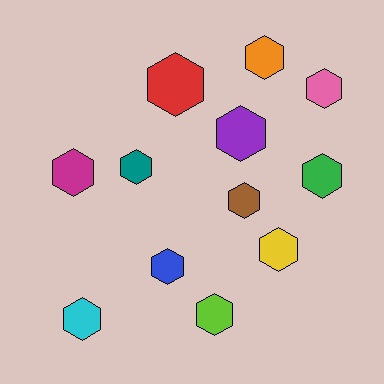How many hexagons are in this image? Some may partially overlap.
There are 12 hexagons.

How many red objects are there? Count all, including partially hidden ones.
There is 1 red object.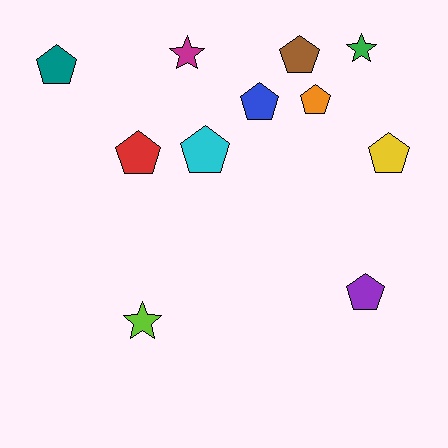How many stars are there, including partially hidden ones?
There are 3 stars.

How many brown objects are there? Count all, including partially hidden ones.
There is 1 brown object.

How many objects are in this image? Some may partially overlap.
There are 11 objects.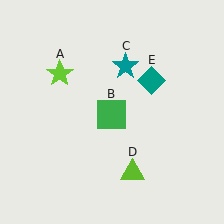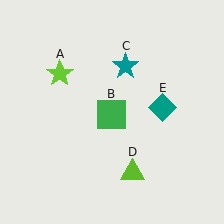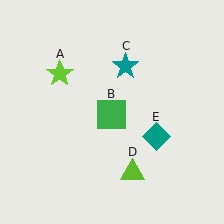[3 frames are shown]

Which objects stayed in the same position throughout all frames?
Lime star (object A) and green square (object B) and teal star (object C) and lime triangle (object D) remained stationary.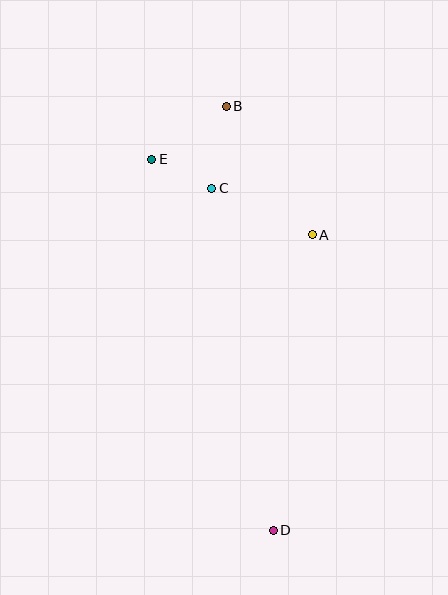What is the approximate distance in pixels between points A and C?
The distance between A and C is approximately 111 pixels.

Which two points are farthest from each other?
Points B and D are farthest from each other.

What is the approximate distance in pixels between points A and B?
The distance between A and B is approximately 155 pixels.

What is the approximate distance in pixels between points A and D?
The distance between A and D is approximately 298 pixels.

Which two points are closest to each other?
Points C and E are closest to each other.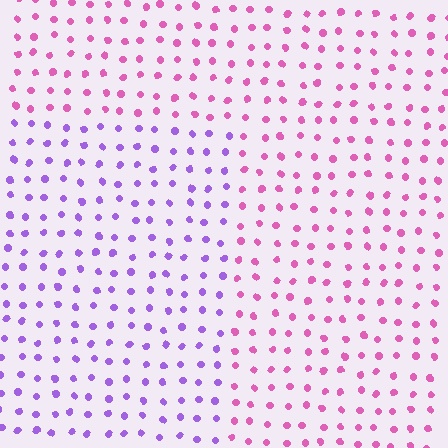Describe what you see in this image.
The image is filled with small pink elements in a uniform arrangement. A rectangle-shaped region is visible where the elements are tinted to a slightly different hue, forming a subtle color boundary.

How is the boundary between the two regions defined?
The boundary is defined purely by a slight shift in hue (about 48 degrees). Spacing, size, and orientation are identical on both sides.